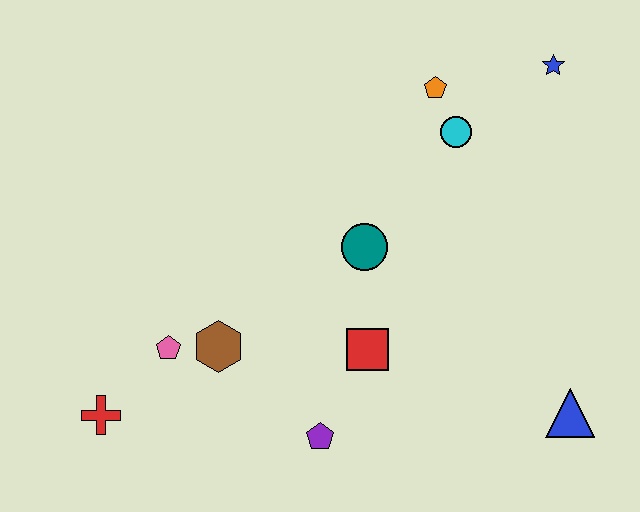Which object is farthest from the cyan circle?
The red cross is farthest from the cyan circle.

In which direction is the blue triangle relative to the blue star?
The blue triangle is below the blue star.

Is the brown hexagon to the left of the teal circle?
Yes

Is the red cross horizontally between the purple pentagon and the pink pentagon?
No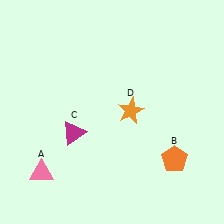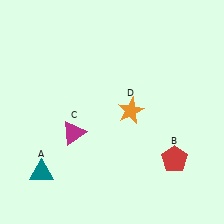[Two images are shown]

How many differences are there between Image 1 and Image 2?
There are 2 differences between the two images.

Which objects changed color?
A changed from pink to teal. B changed from orange to red.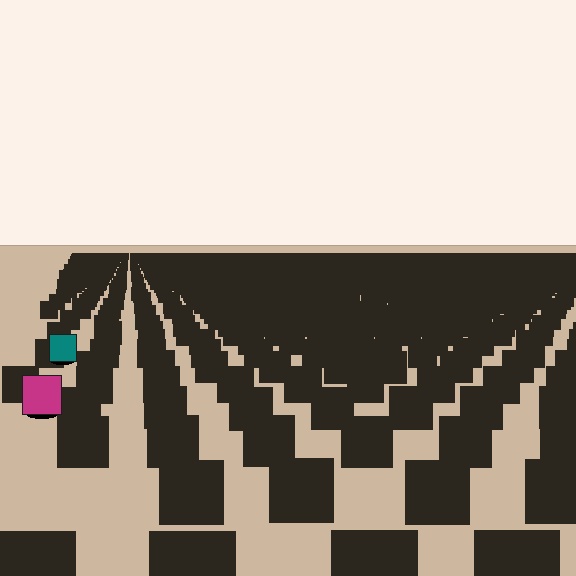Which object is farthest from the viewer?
The teal square is farthest from the viewer. It appears smaller and the ground texture around it is denser.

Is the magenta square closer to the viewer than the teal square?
Yes. The magenta square is closer — you can tell from the texture gradient: the ground texture is coarser near it.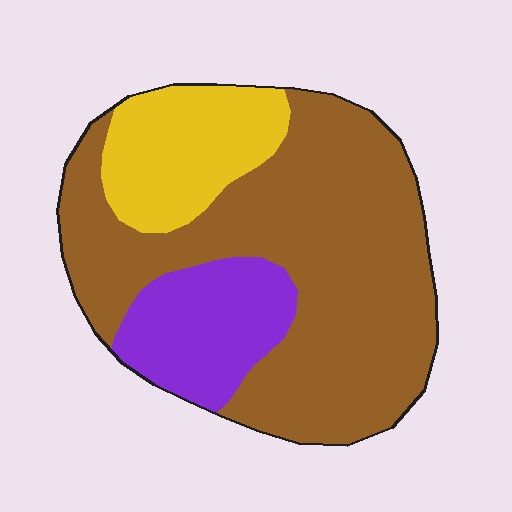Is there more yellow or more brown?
Brown.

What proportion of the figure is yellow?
Yellow covers 19% of the figure.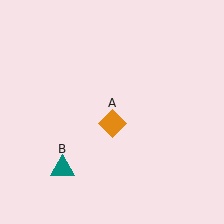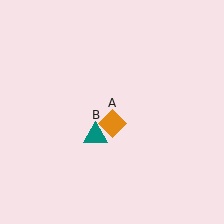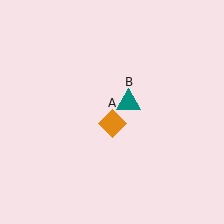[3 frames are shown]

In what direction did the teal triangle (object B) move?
The teal triangle (object B) moved up and to the right.